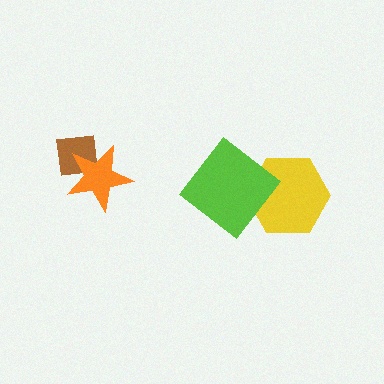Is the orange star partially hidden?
No, no other shape covers it.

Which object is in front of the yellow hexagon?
The lime diamond is in front of the yellow hexagon.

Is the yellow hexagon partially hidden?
Yes, it is partially covered by another shape.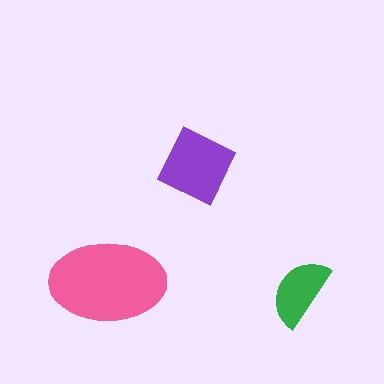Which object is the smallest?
The green semicircle.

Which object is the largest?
The pink ellipse.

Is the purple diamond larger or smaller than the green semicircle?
Larger.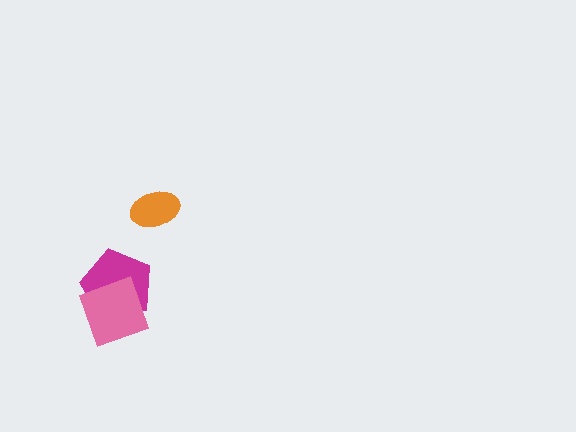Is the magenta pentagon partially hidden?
Yes, it is partially covered by another shape.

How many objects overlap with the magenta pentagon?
1 object overlaps with the magenta pentagon.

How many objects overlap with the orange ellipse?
0 objects overlap with the orange ellipse.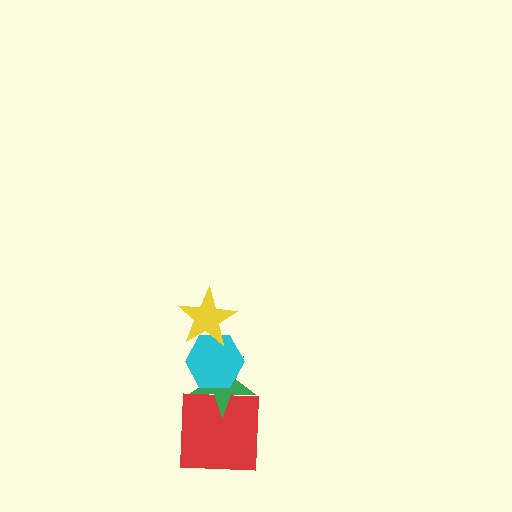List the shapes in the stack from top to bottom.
From top to bottom: the yellow star, the cyan hexagon, the green star, the red square.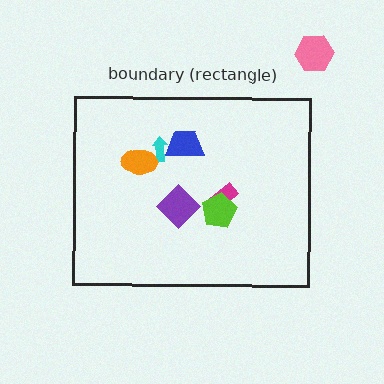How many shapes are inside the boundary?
6 inside, 1 outside.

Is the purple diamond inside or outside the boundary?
Inside.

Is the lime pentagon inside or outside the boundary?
Inside.